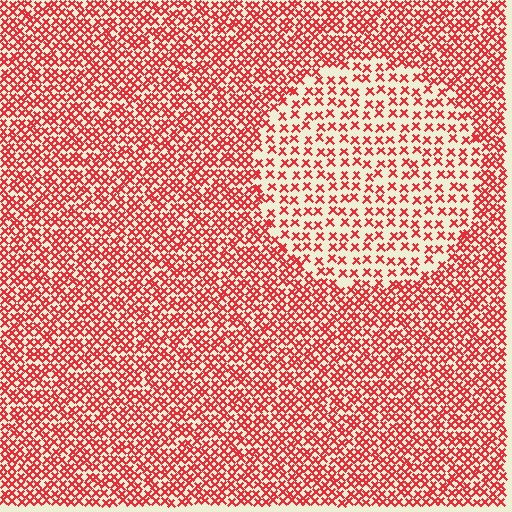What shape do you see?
I see a circle.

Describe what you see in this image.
The image contains small red elements arranged at two different densities. A circle-shaped region is visible where the elements are less densely packed than the surrounding area.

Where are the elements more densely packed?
The elements are more densely packed outside the circle boundary.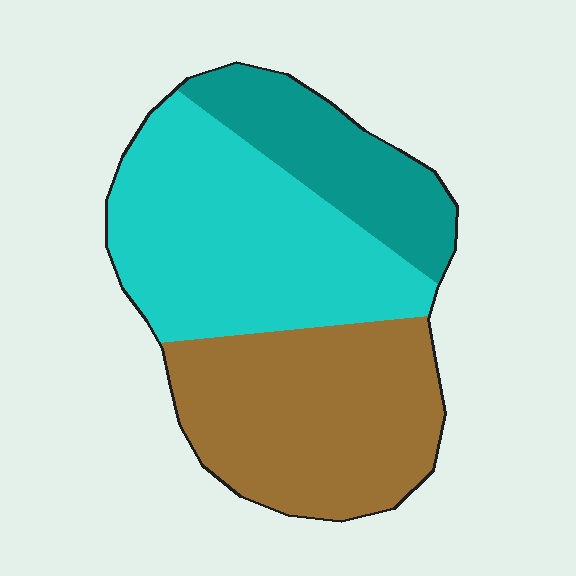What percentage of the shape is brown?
Brown takes up about three eighths (3/8) of the shape.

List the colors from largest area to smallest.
From largest to smallest: cyan, brown, teal.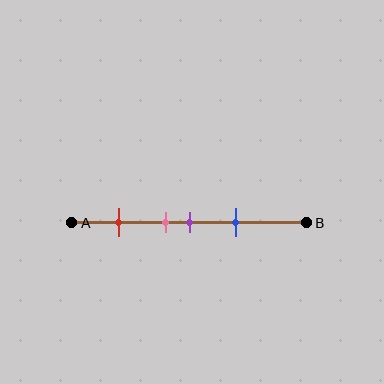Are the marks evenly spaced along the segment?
No, the marks are not evenly spaced.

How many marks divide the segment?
There are 4 marks dividing the segment.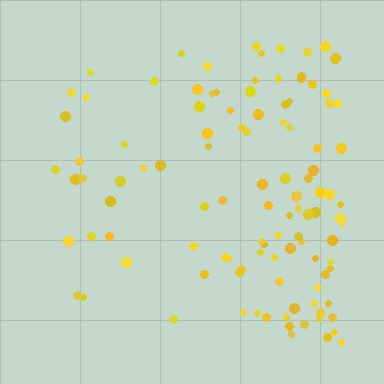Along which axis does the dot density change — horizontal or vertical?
Horizontal.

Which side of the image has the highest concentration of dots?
The right.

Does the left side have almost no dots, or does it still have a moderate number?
Still a moderate number, just noticeably fewer than the right.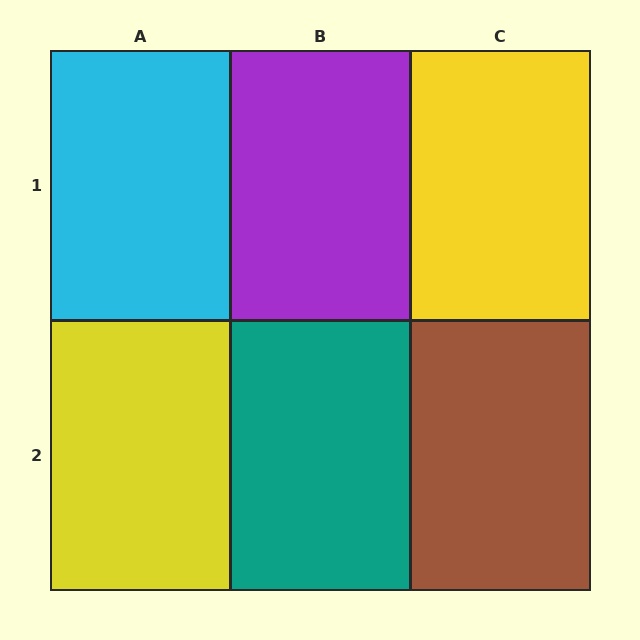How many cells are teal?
1 cell is teal.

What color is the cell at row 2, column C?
Brown.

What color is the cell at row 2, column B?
Teal.